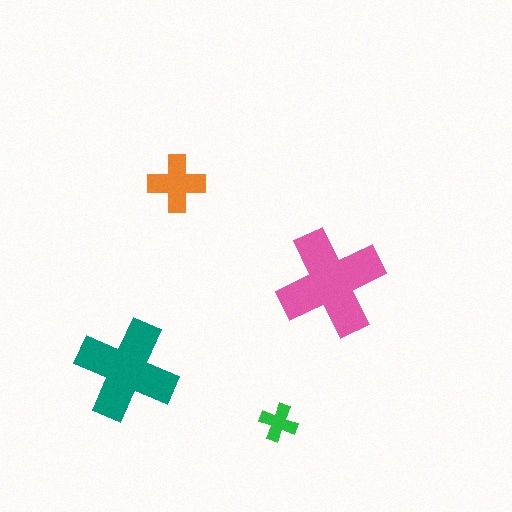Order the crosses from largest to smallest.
the pink one, the teal one, the orange one, the green one.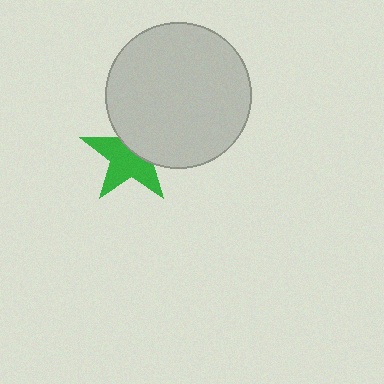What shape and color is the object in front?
The object in front is a light gray circle.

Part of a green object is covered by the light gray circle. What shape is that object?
It is a star.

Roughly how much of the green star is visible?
About half of it is visible (roughly 60%).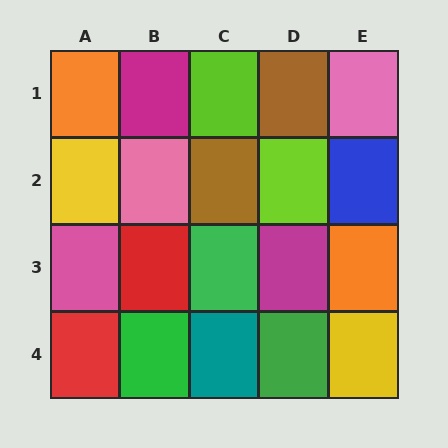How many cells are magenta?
2 cells are magenta.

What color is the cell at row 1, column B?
Magenta.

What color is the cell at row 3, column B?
Red.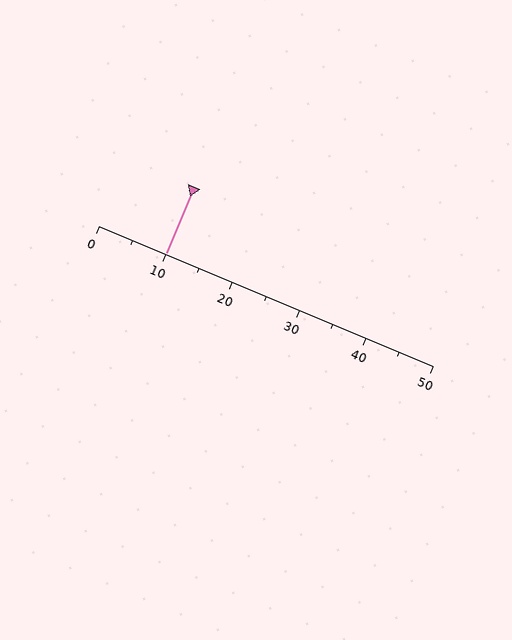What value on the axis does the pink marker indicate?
The marker indicates approximately 10.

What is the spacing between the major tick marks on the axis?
The major ticks are spaced 10 apart.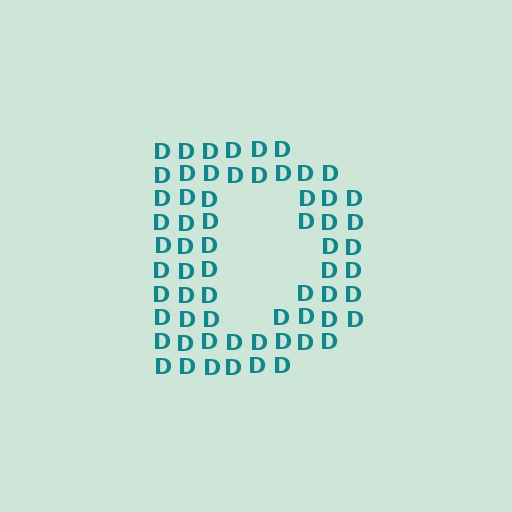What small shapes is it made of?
It is made of small letter D's.